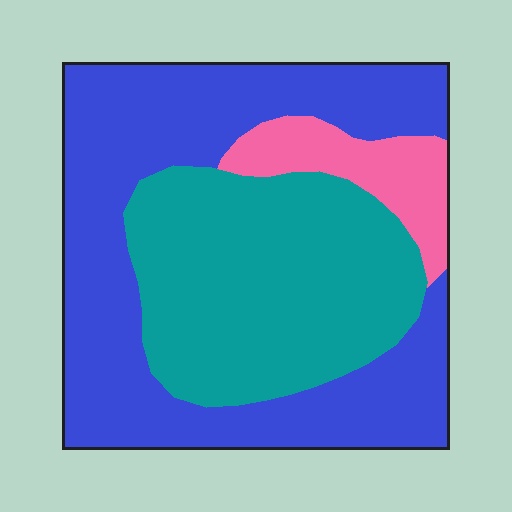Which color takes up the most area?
Blue, at roughly 50%.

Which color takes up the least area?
Pink, at roughly 10%.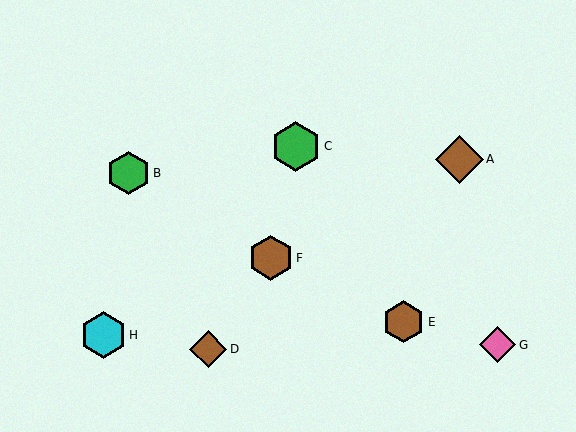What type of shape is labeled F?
Shape F is a brown hexagon.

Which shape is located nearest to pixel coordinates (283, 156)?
The green hexagon (labeled C) at (296, 146) is nearest to that location.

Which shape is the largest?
The green hexagon (labeled C) is the largest.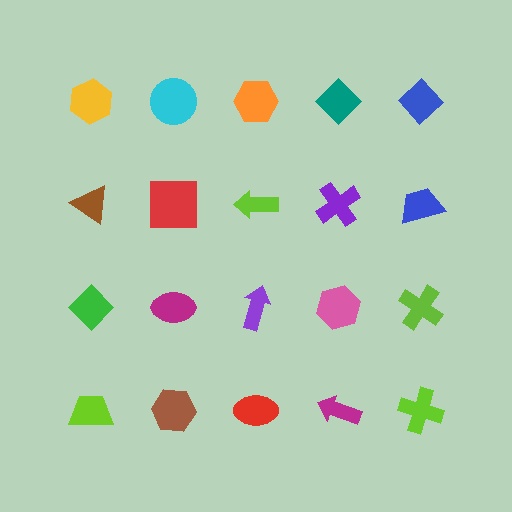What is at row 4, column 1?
A lime trapezoid.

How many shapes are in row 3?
5 shapes.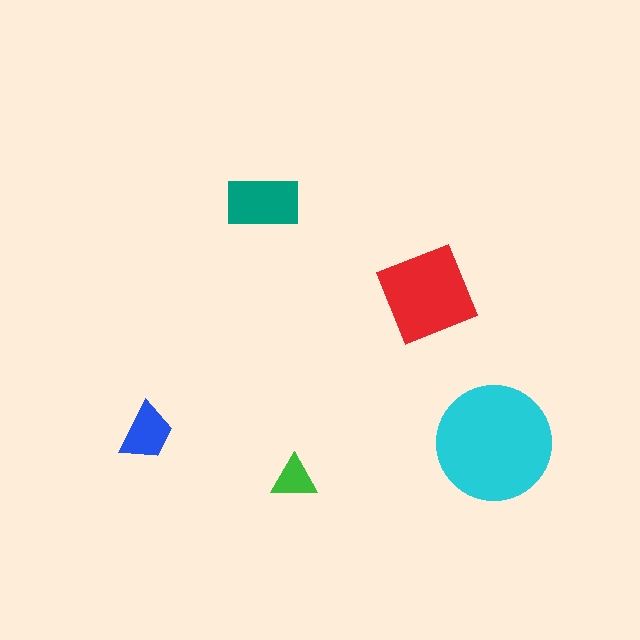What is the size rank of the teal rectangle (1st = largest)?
3rd.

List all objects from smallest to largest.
The green triangle, the blue trapezoid, the teal rectangle, the red diamond, the cyan circle.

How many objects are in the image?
There are 5 objects in the image.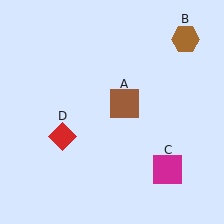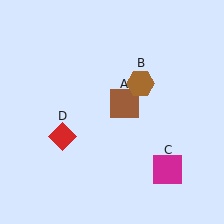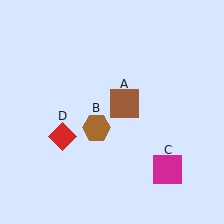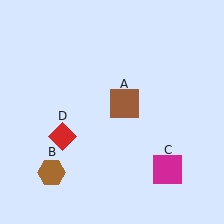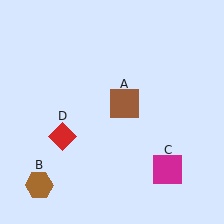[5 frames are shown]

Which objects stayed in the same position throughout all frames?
Brown square (object A) and magenta square (object C) and red diamond (object D) remained stationary.